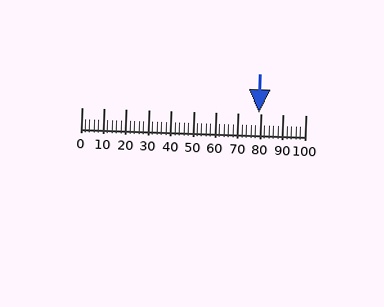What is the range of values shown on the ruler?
The ruler shows values from 0 to 100.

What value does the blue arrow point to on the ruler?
The blue arrow points to approximately 79.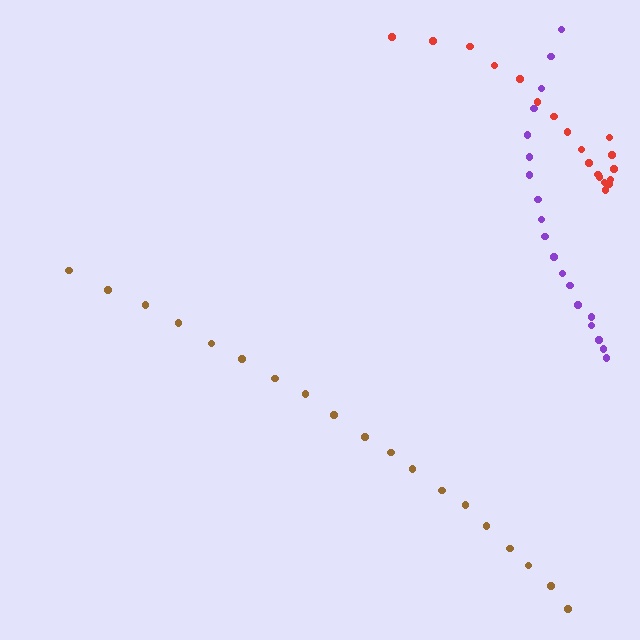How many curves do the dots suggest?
There are 3 distinct paths.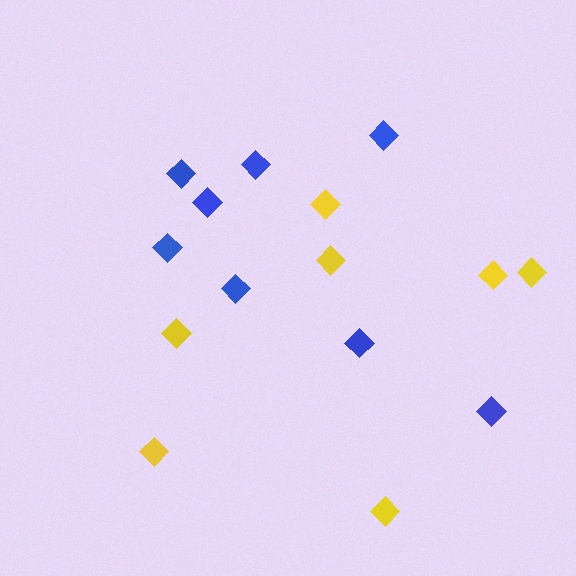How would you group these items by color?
There are 2 groups: one group of yellow diamonds (7) and one group of blue diamonds (8).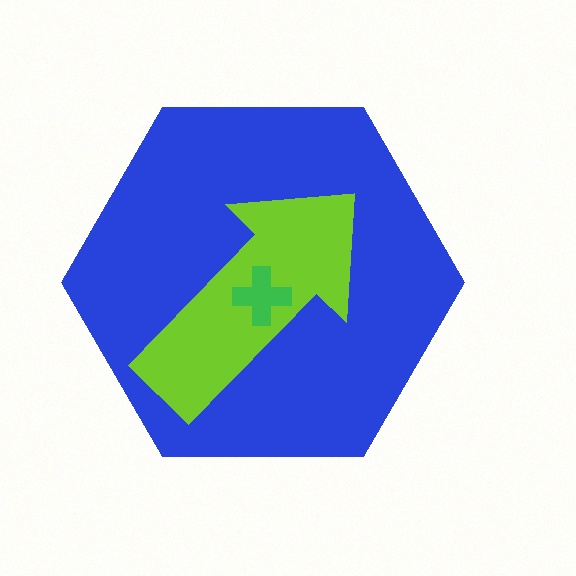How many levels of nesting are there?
3.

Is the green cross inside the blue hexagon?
Yes.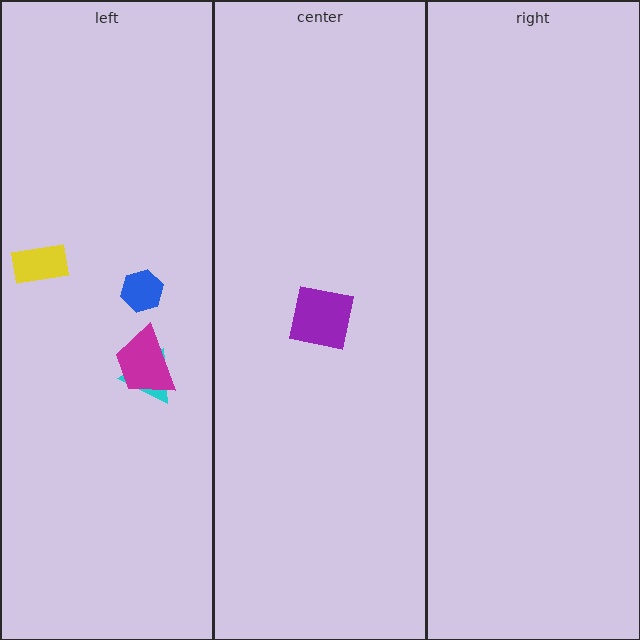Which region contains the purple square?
The center region.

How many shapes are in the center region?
1.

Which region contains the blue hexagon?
The left region.